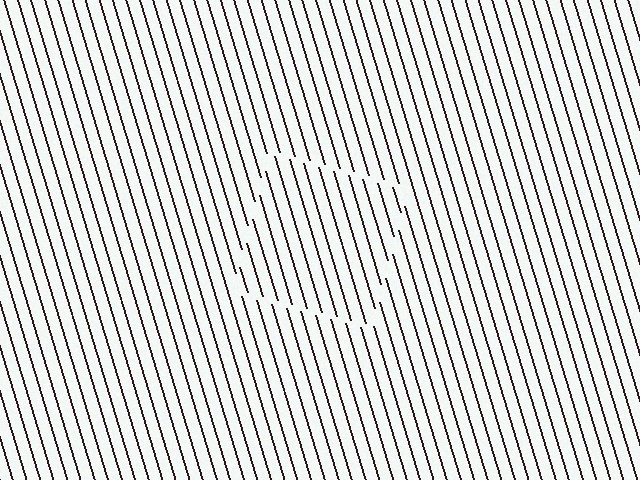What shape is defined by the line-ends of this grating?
An illusory square. The interior of the shape contains the same grating, shifted by half a period — the contour is defined by the phase discontinuity where line-ends from the inner and outer gratings abut.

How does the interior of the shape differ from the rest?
The interior of the shape contains the same grating, shifted by half a period — the contour is defined by the phase discontinuity where line-ends from the inner and outer gratings abut.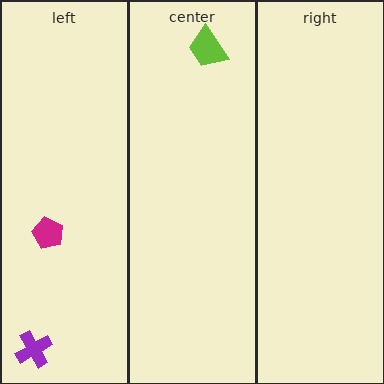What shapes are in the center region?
The lime trapezoid.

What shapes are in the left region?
The magenta pentagon, the purple cross.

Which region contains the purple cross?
The left region.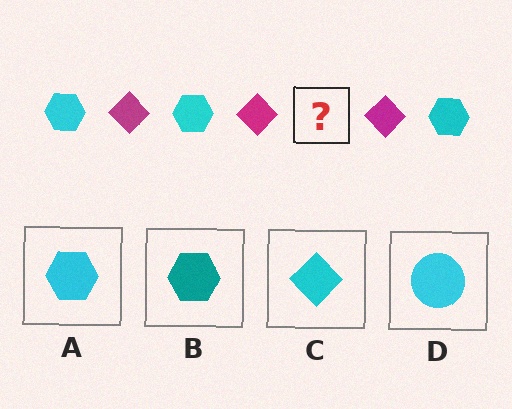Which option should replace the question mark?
Option A.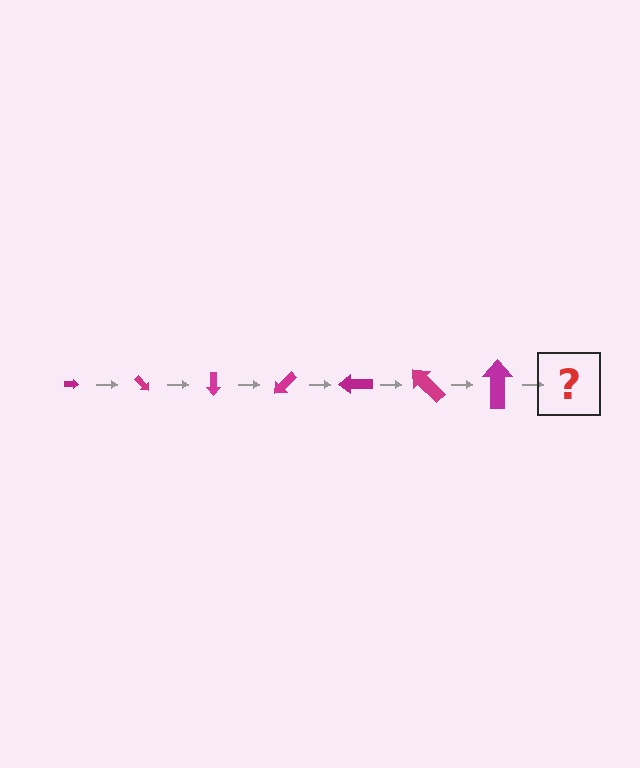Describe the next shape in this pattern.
It should be an arrow, larger than the previous one and rotated 315 degrees from the start.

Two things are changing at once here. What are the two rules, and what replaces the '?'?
The two rules are that the arrow grows larger each step and it rotates 45 degrees each step. The '?' should be an arrow, larger than the previous one and rotated 315 degrees from the start.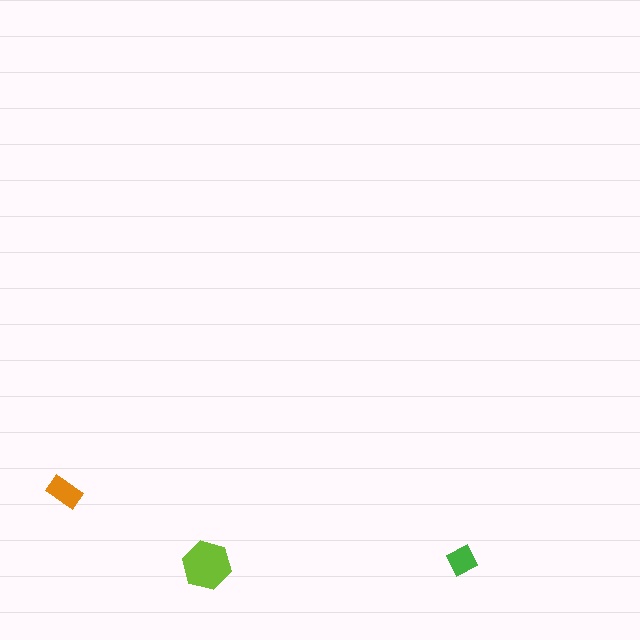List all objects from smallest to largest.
The green diamond, the orange rectangle, the lime hexagon.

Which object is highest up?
The orange rectangle is topmost.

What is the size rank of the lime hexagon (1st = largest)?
1st.